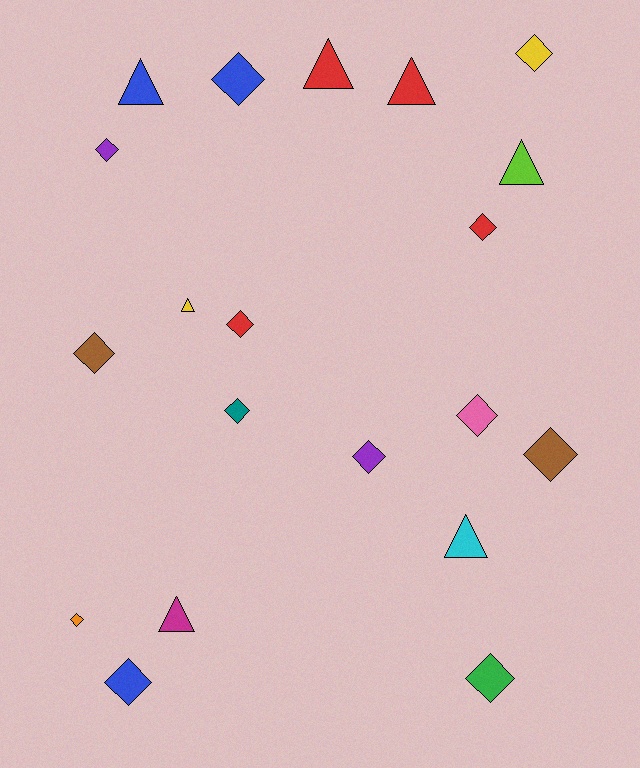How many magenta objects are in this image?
There is 1 magenta object.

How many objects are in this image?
There are 20 objects.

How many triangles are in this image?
There are 7 triangles.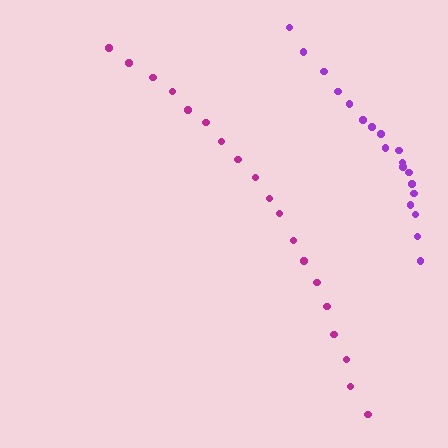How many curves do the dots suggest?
There are 2 distinct paths.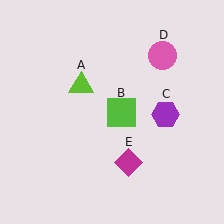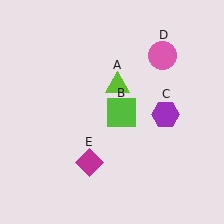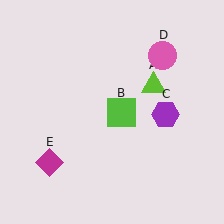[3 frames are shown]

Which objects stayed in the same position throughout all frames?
Lime square (object B) and purple hexagon (object C) and pink circle (object D) remained stationary.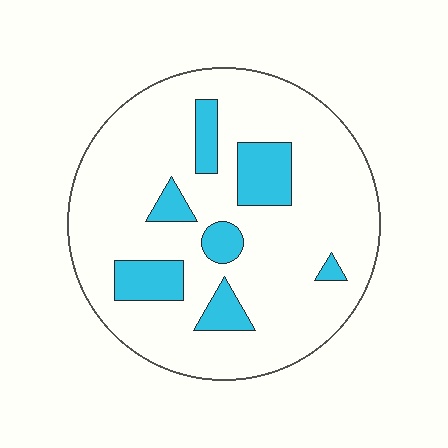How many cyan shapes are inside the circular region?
7.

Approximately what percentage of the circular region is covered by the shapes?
Approximately 15%.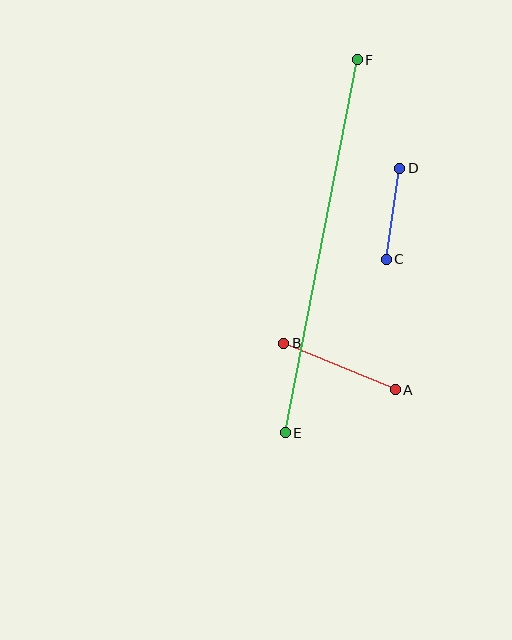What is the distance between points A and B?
The distance is approximately 121 pixels.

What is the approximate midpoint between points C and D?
The midpoint is at approximately (393, 214) pixels.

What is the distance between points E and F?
The distance is approximately 380 pixels.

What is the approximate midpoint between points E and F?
The midpoint is at approximately (321, 246) pixels.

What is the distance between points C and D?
The distance is approximately 92 pixels.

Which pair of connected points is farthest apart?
Points E and F are farthest apart.